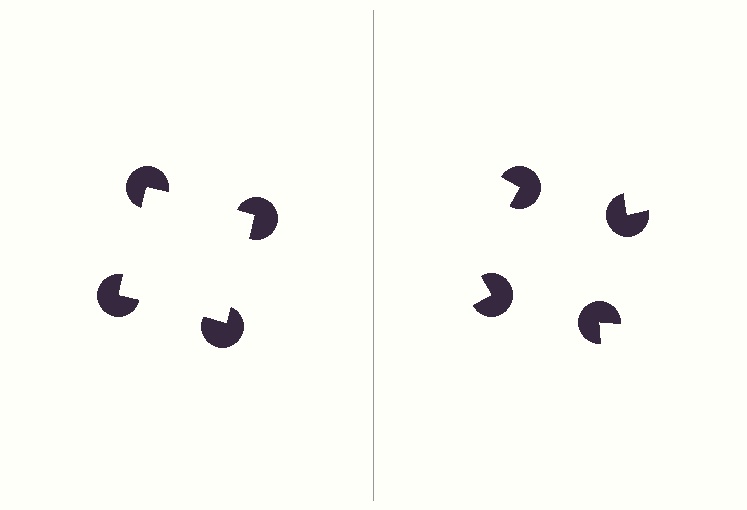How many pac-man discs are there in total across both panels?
8 — 4 on each side.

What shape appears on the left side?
An illusory square.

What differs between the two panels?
The pac-man discs are positioned identically on both sides; only the wedge orientations differ. On the left they align to a square; on the right they are misaligned.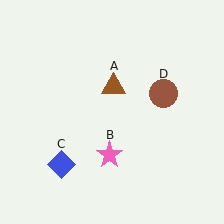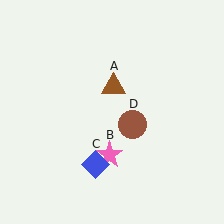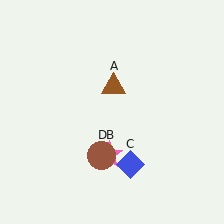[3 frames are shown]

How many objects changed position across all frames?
2 objects changed position: blue diamond (object C), brown circle (object D).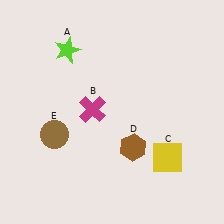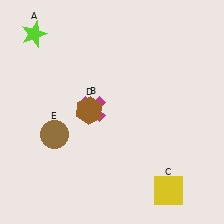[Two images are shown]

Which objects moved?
The objects that moved are: the lime star (A), the yellow square (C), the brown hexagon (D).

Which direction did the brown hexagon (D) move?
The brown hexagon (D) moved left.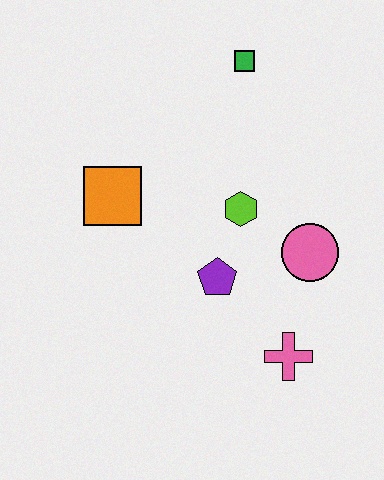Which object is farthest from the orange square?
The pink cross is farthest from the orange square.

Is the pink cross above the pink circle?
No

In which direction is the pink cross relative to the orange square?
The pink cross is to the right of the orange square.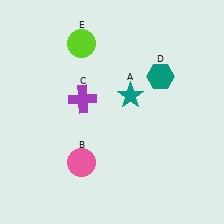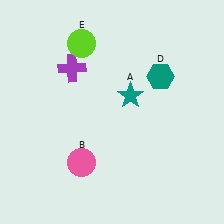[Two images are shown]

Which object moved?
The purple cross (C) moved up.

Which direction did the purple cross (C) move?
The purple cross (C) moved up.